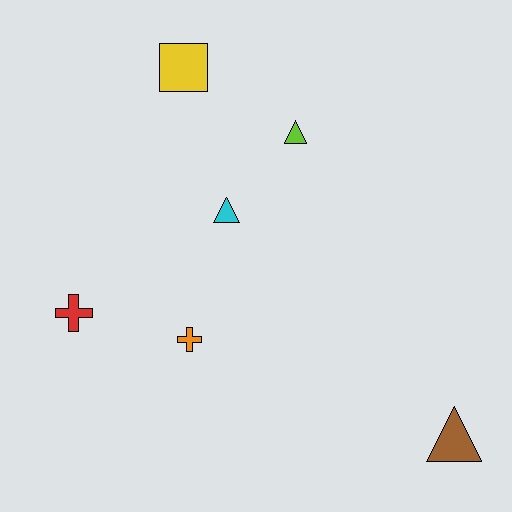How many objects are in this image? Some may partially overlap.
There are 6 objects.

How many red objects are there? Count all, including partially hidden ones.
There is 1 red object.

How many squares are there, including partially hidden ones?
There is 1 square.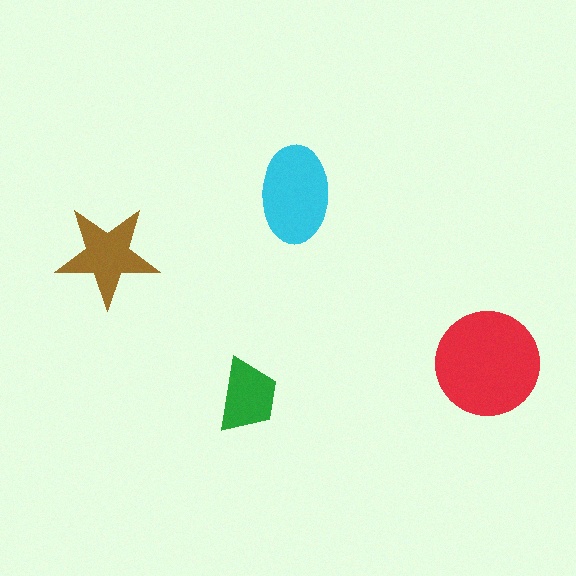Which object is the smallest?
The green trapezoid.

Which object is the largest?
The red circle.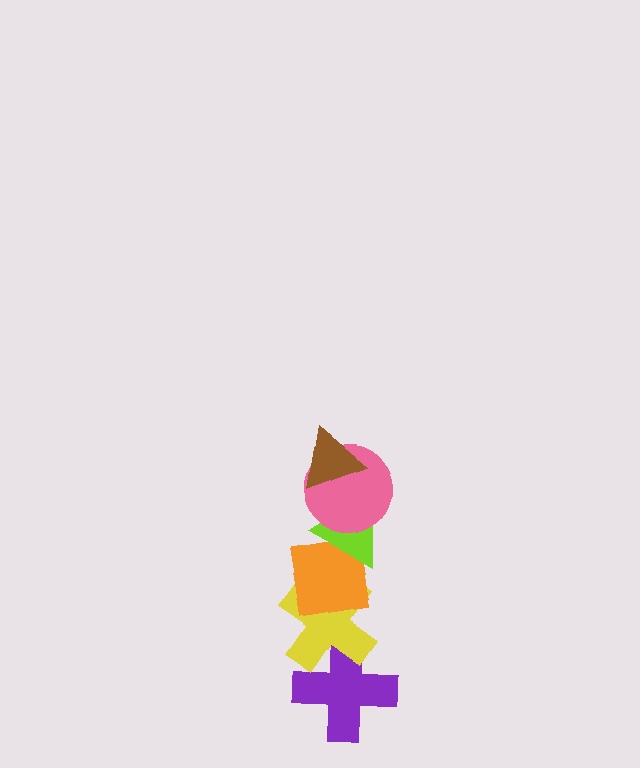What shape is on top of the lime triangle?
The pink circle is on top of the lime triangle.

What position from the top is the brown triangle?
The brown triangle is 1st from the top.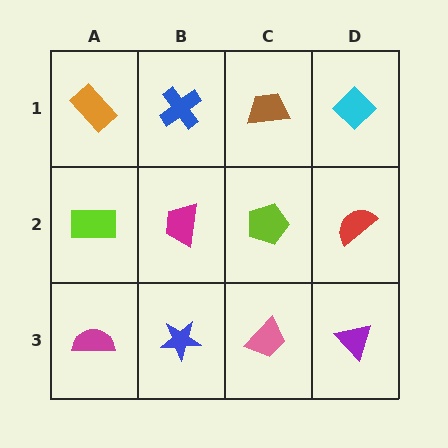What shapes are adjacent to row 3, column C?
A lime pentagon (row 2, column C), a blue star (row 3, column B), a purple triangle (row 3, column D).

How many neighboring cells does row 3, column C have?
3.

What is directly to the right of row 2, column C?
A red semicircle.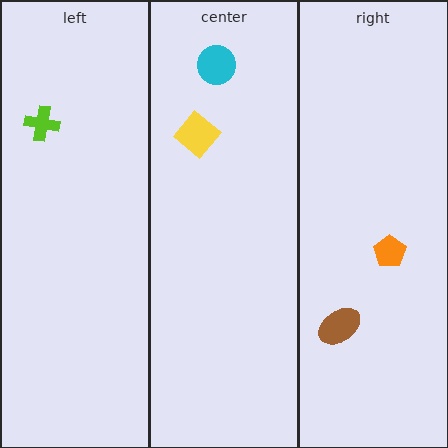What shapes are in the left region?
The lime cross.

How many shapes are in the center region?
2.